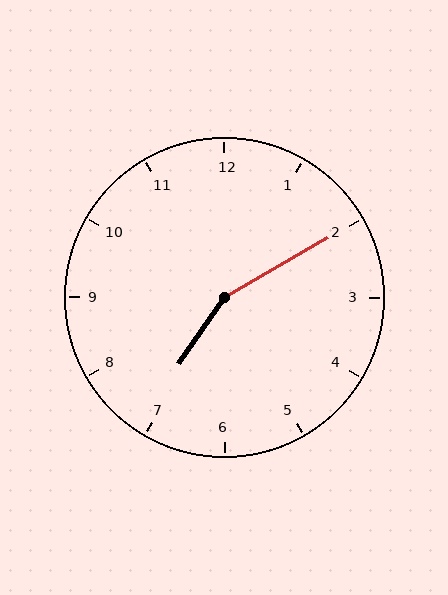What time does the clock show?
7:10.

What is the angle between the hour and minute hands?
Approximately 155 degrees.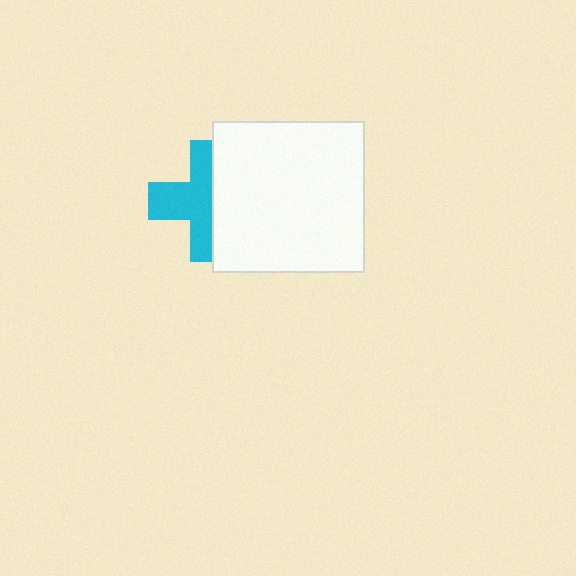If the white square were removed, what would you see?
You would see the complete cyan cross.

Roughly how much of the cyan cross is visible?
About half of it is visible (roughly 55%).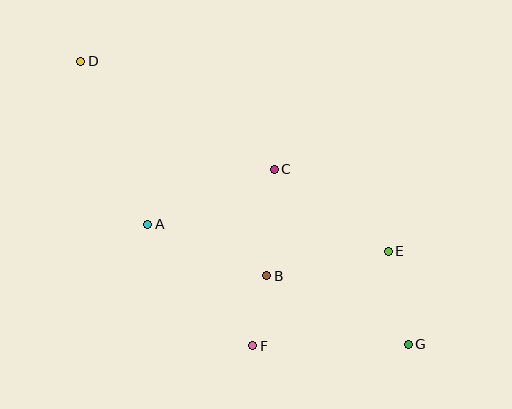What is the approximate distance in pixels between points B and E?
The distance between B and E is approximately 124 pixels.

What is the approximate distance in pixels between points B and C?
The distance between B and C is approximately 107 pixels.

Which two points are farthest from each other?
Points D and G are farthest from each other.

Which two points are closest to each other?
Points B and F are closest to each other.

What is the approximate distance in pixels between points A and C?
The distance between A and C is approximately 138 pixels.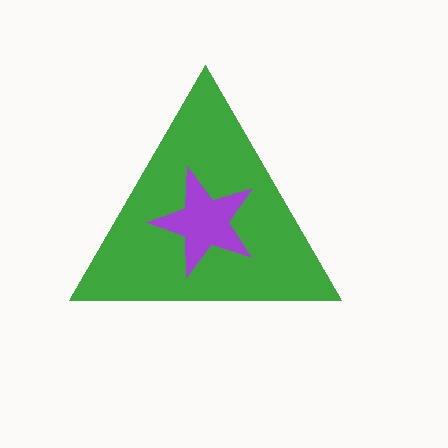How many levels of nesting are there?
2.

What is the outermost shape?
The green triangle.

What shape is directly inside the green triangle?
The purple star.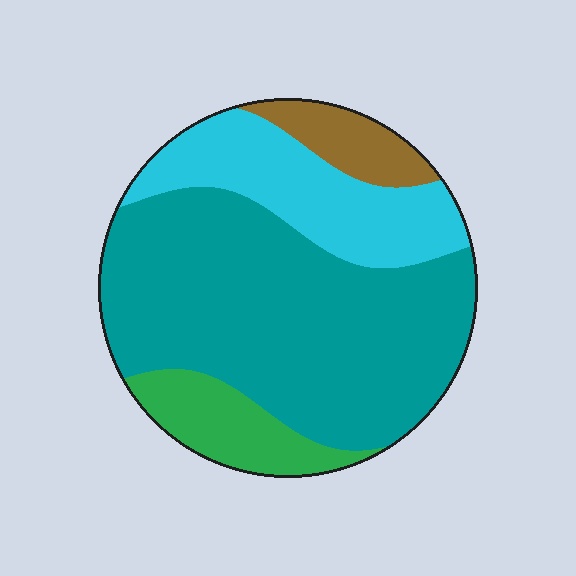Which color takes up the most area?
Teal, at roughly 60%.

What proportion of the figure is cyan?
Cyan takes up about one fifth (1/5) of the figure.